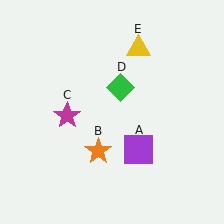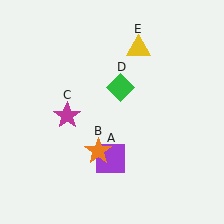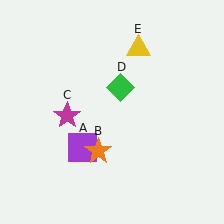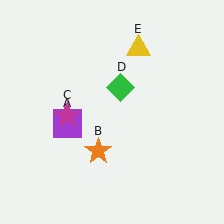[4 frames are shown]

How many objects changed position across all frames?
1 object changed position: purple square (object A).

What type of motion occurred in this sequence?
The purple square (object A) rotated clockwise around the center of the scene.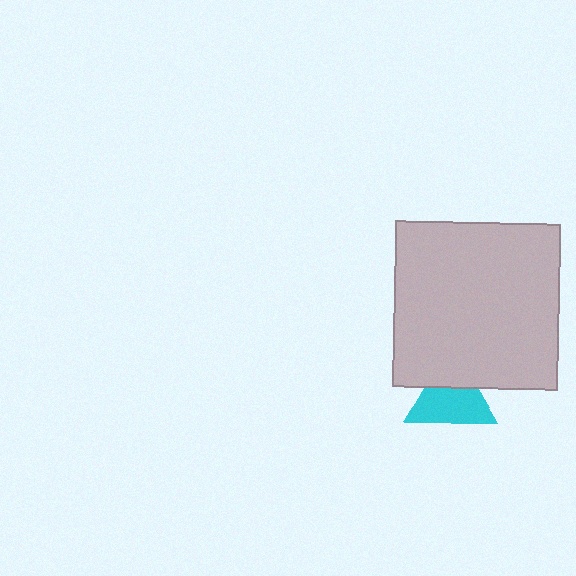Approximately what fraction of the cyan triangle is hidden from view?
Roughly 34% of the cyan triangle is hidden behind the light gray square.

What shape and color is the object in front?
The object in front is a light gray square.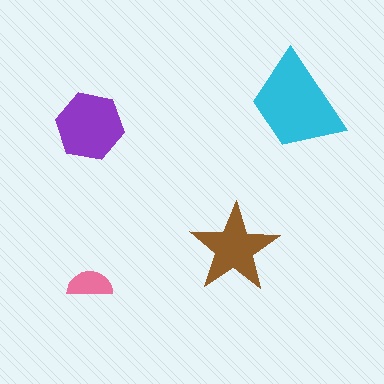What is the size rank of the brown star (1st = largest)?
3rd.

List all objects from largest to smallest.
The cyan trapezoid, the purple hexagon, the brown star, the pink semicircle.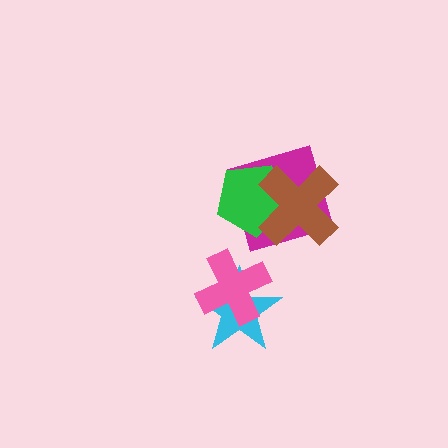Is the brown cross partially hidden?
No, no other shape covers it.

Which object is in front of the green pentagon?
The brown cross is in front of the green pentagon.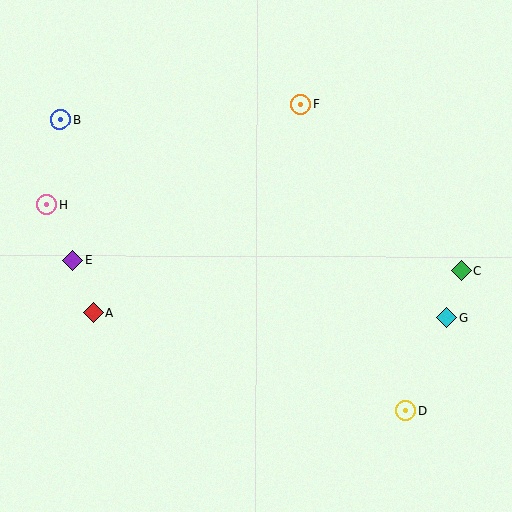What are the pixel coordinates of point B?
Point B is at (60, 120).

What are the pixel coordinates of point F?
Point F is at (300, 105).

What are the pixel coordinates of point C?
Point C is at (461, 271).